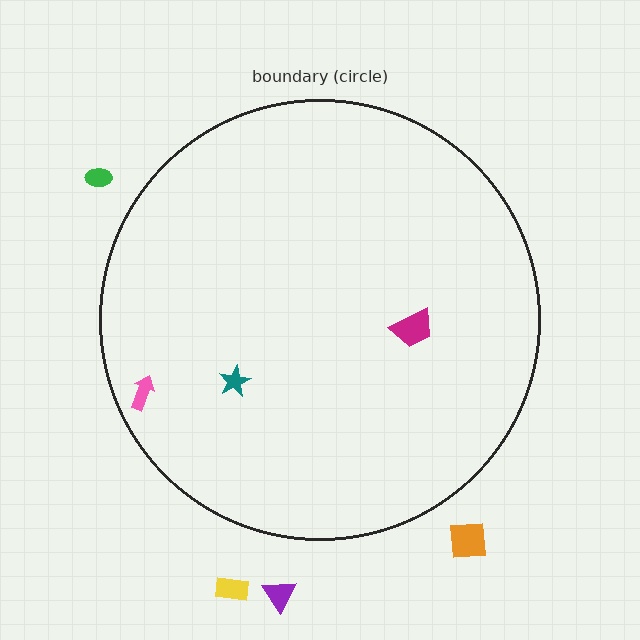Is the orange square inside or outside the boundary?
Outside.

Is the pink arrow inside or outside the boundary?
Inside.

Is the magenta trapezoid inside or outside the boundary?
Inside.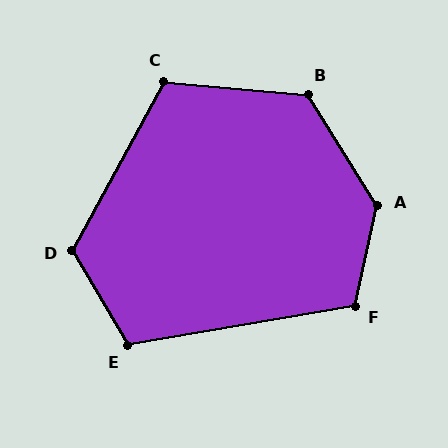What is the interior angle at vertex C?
Approximately 114 degrees (obtuse).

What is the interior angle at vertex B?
Approximately 127 degrees (obtuse).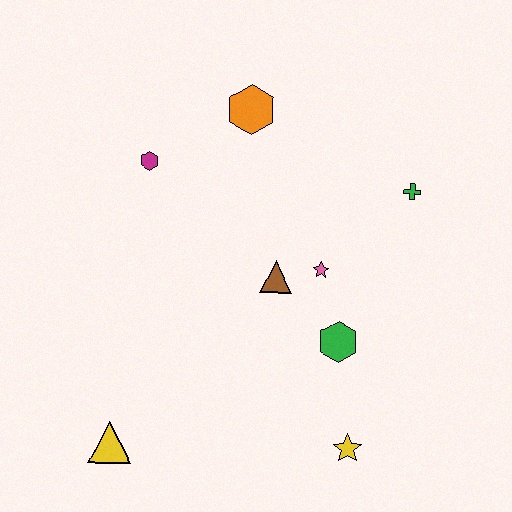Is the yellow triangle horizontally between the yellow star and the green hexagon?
No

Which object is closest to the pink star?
The brown triangle is closest to the pink star.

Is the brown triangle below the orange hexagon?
Yes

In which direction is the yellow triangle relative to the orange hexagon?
The yellow triangle is below the orange hexagon.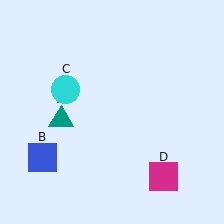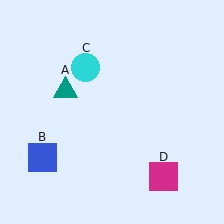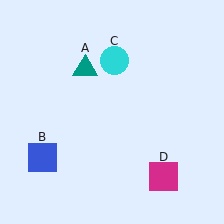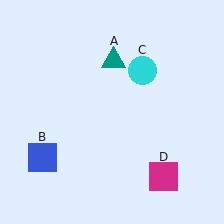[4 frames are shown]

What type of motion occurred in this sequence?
The teal triangle (object A), cyan circle (object C) rotated clockwise around the center of the scene.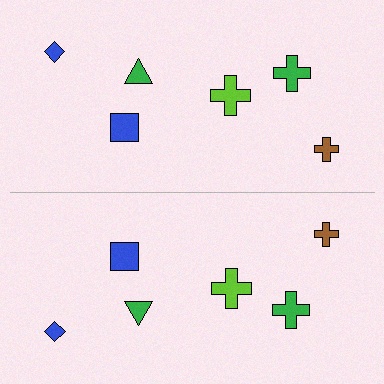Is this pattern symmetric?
Yes, this pattern has bilateral (reflection) symmetry.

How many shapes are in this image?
There are 12 shapes in this image.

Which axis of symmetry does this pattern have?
The pattern has a horizontal axis of symmetry running through the center of the image.